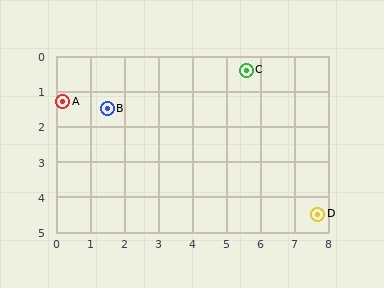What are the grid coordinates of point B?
Point B is at approximately (1.5, 1.5).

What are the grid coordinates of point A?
Point A is at approximately (0.2, 1.3).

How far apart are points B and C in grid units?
Points B and C are about 4.2 grid units apart.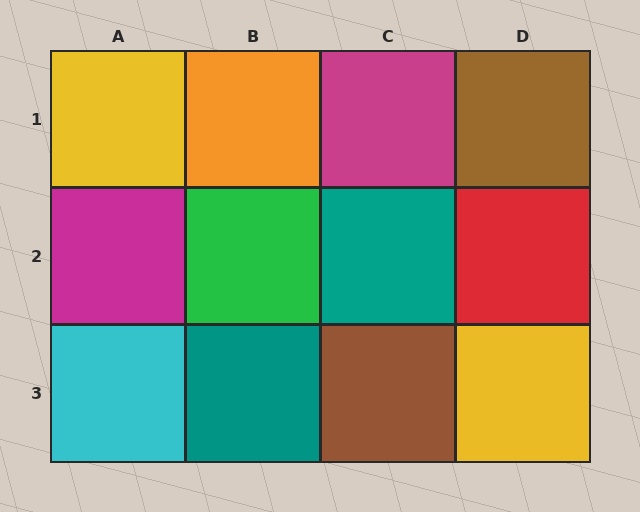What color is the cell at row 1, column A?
Yellow.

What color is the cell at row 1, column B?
Orange.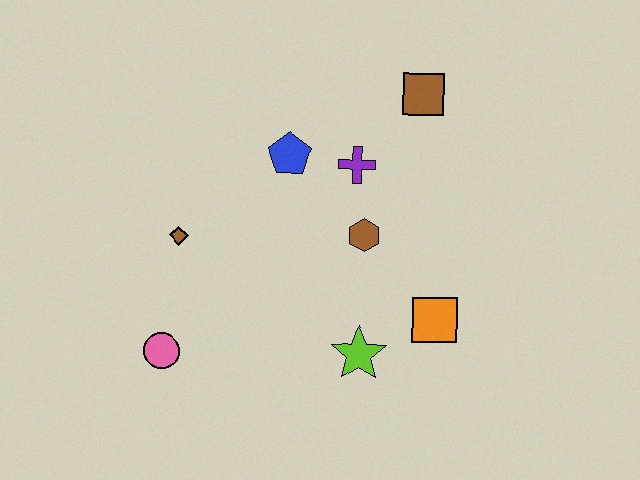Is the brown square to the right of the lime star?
Yes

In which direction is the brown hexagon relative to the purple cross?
The brown hexagon is below the purple cross.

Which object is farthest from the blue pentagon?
The pink circle is farthest from the blue pentagon.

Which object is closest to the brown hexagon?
The purple cross is closest to the brown hexagon.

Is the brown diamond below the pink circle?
No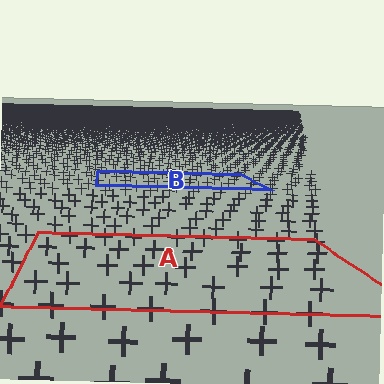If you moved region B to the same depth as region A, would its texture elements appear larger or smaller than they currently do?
They would appear larger. At a closer depth, the same texture elements are projected at a bigger on-screen size.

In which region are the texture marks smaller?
The texture marks are smaller in region B, because it is farther away.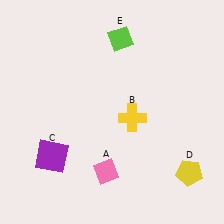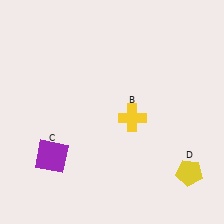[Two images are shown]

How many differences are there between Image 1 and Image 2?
There are 2 differences between the two images.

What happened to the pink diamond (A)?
The pink diamond (A) was removed in Image 2. It was in the bottom-left area of Image 1.